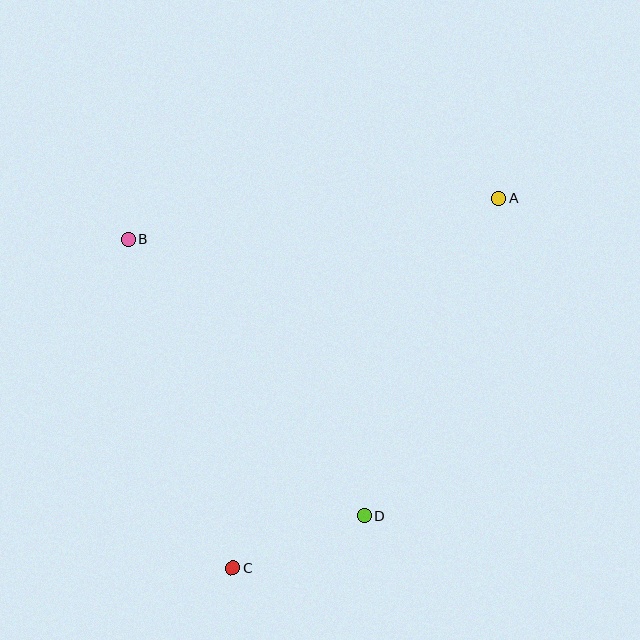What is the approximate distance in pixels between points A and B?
The distance between A and B is approximately 373 pixels.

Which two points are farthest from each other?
Points A and C are farthest from each other.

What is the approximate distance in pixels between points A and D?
The distance between A and D is approximately 345 pixels.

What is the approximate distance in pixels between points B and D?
The distance between B and D is approximately 364 pixels.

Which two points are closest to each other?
Points C and D are closest to each other.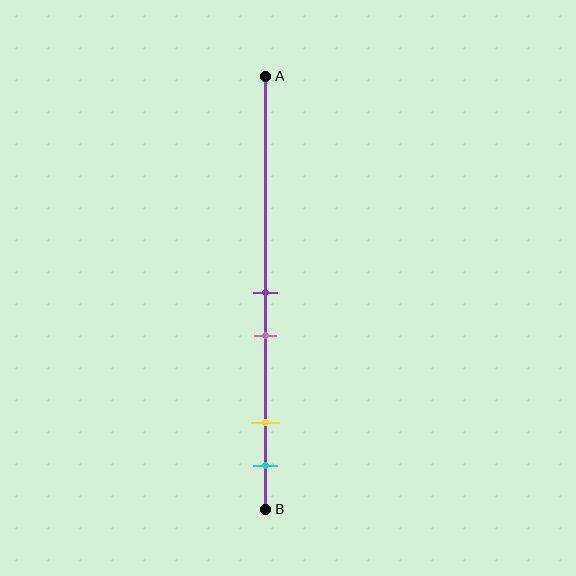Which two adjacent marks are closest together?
The purple and pink marks are the closest adjacent pair.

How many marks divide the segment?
There are 4 marks dividing the segment.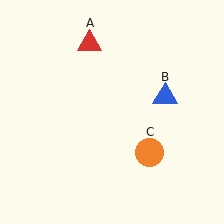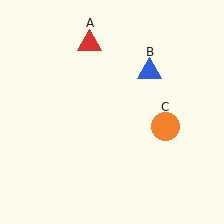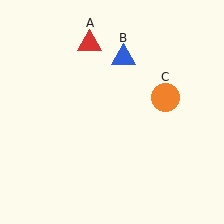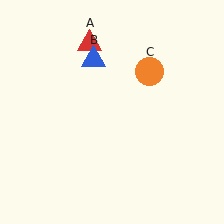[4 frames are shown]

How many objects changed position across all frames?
2 objects changed position: blue triangle (object B), orange circle (object C).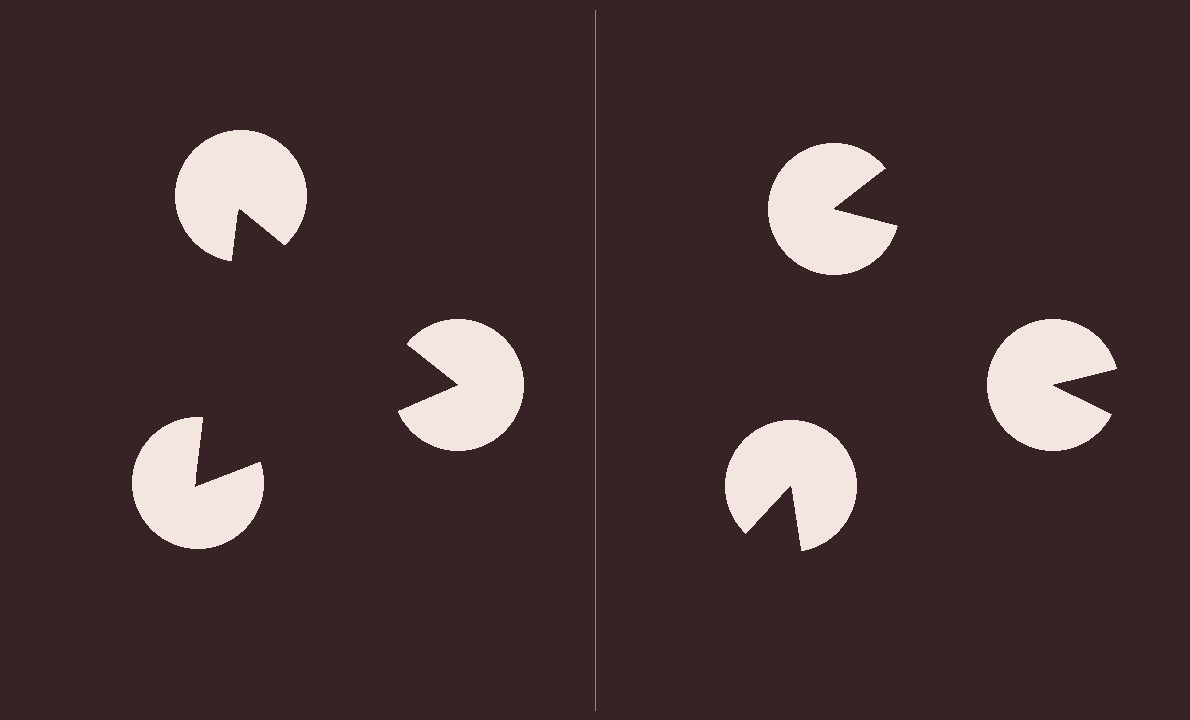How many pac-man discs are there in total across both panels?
6 — 3 on each side.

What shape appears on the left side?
An illusory triangle.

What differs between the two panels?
The pac-man discs are positioned identically on both sides; only the wedge orientations differ. On the left they align to a triangle; on the right they are misaligned.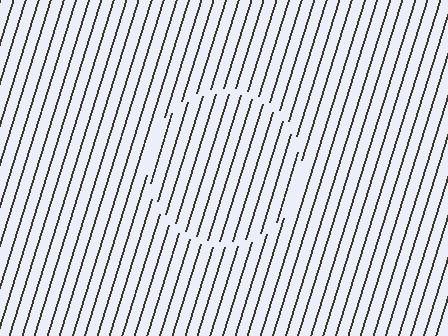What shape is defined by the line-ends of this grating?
An illusory circle. The interior of the shape contains the same grating, shifted by half a period — the contour is defined by the phase discontinuity where line-ends from the inner and outer gratings abut.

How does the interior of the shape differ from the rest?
The interior of the shape contains the same grating, shifted by half a period — the contour is defined by the phase discontinuity where line-ends from the inner and outer gratings abut.